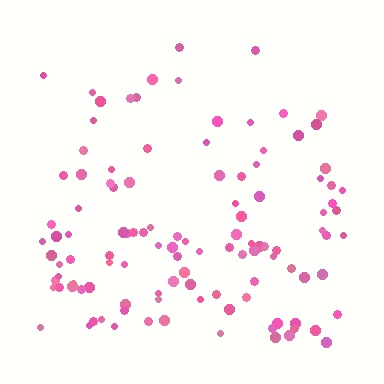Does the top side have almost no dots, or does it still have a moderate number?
Still a moderate number, just noticeably fewer than the bottom.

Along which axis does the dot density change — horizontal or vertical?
Vertical.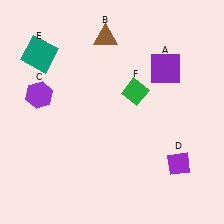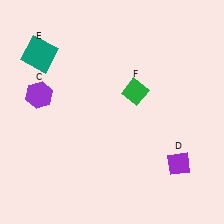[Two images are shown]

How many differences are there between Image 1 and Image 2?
There are 2 differences between the two images.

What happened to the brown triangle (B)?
The brown triangle (B) was removed in Image 2. It was in the top-left area of Image 1.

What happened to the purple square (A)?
The purple square (A) was removed in Image 2. It was in the top-right area of Image 1.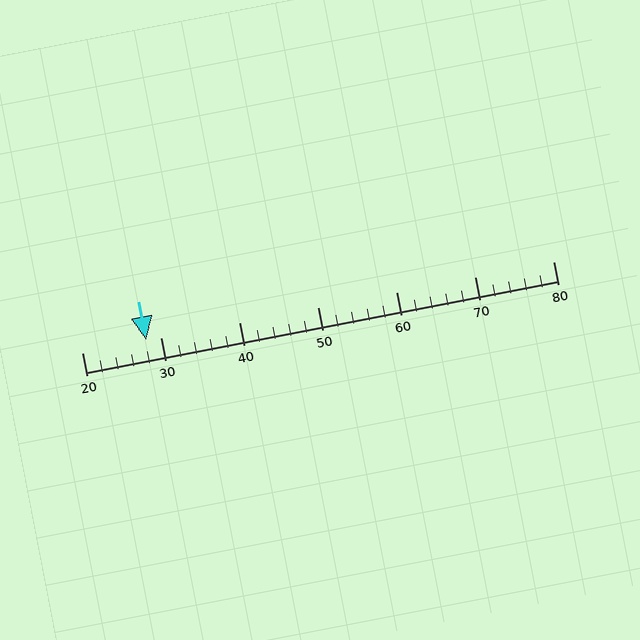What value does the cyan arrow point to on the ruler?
The cyan arrow points to approximately 28.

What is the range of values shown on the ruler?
The ruler shows values from 20 to 80.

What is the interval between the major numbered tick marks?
The major tick marks are spaced 10 units apart.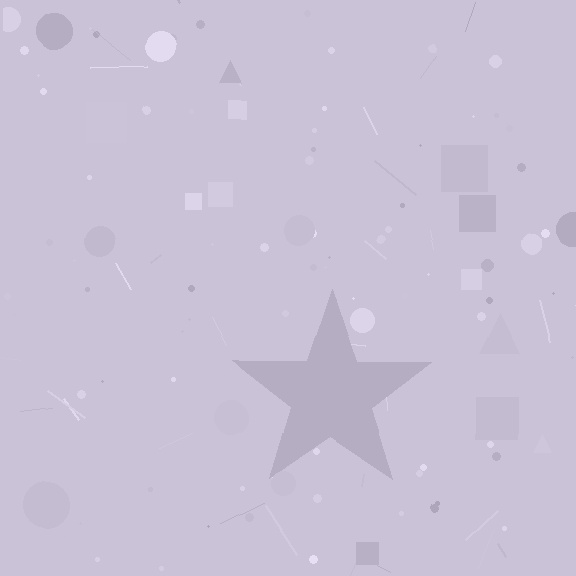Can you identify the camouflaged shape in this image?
The camouflaged shape is a star.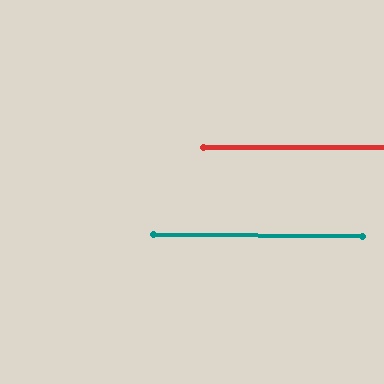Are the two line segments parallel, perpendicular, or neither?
Parallel — their directions differ by only 0.5°.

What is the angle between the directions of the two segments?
Approximately 1 degree.